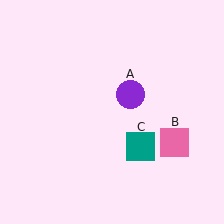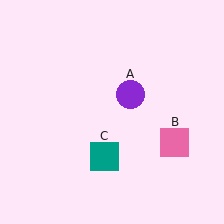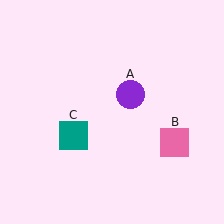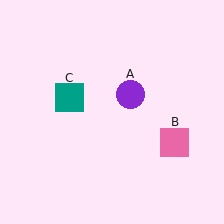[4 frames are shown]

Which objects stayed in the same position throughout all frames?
Purple circle (object A) and pink square (object B) remained stationary.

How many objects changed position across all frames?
1 object changed position: teal square (object C).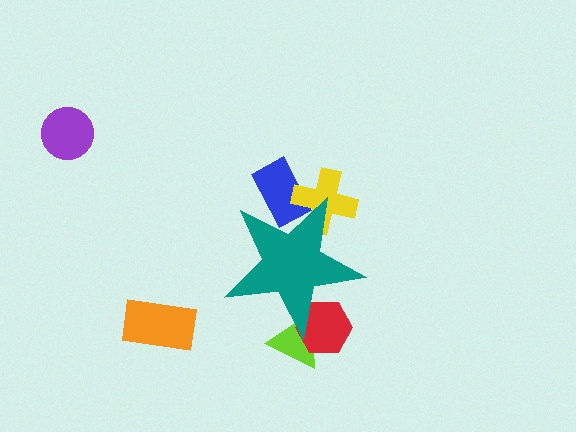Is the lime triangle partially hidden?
Yes, the lime triangle is partially hidden behind the teal star.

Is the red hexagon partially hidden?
Yes, the red hexagon is partially hidden behind the teal star.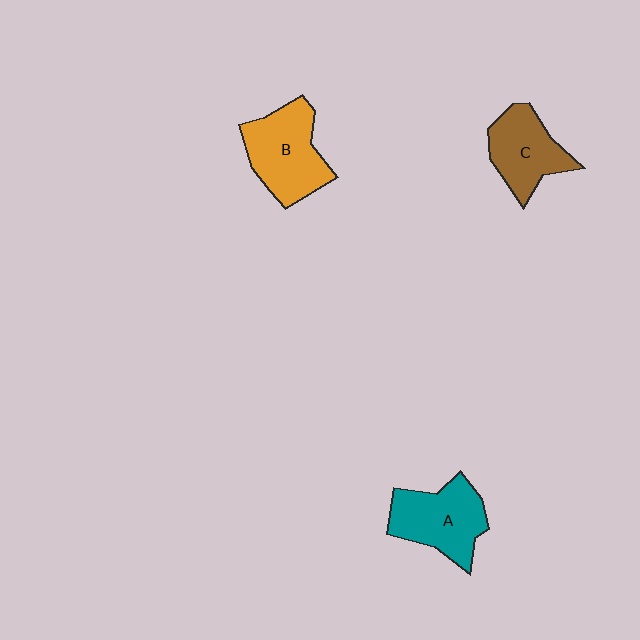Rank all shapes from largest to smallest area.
From largest to smallest: B (orange), A (teal), C (brown).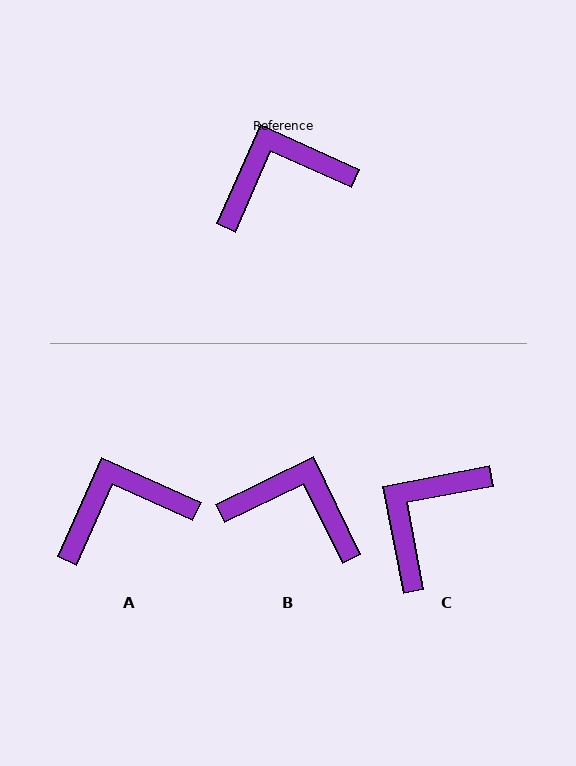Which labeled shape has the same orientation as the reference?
A.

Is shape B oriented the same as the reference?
No, it is off by about 40 degrees.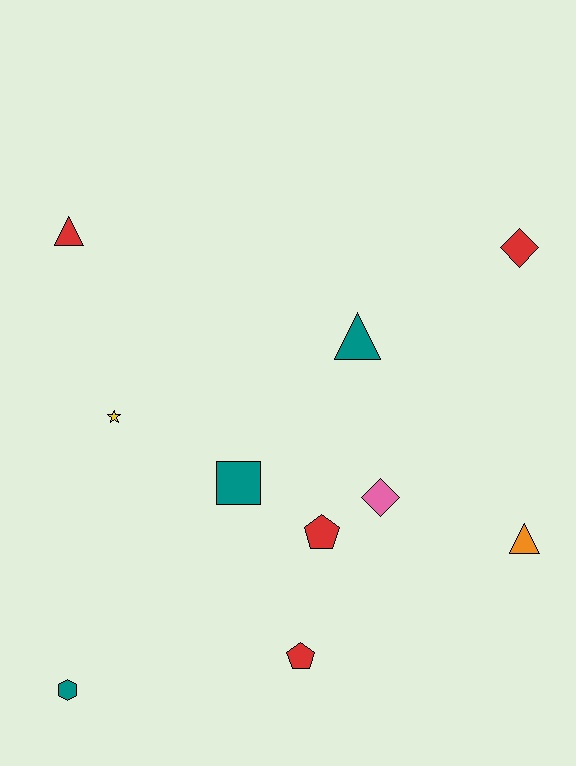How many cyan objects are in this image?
There are no cyan objects.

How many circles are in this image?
There are no circles.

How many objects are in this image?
There are 10 objects.